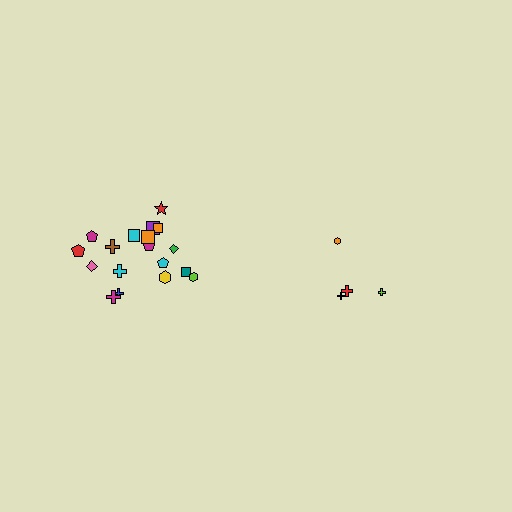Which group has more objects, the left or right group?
The left group.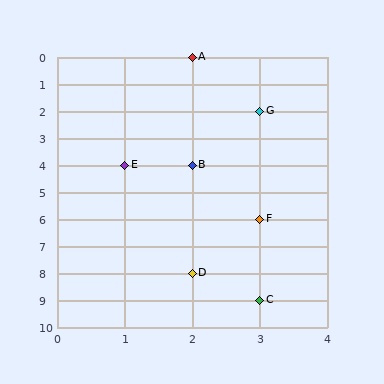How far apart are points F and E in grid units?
Points F and E are 2 columns and 2 rows apart (about 2.8 grid units diagonally).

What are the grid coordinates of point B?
Point B is at grid coordinates (2, 4).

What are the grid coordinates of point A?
Point A is at grid coordinates (2, 0).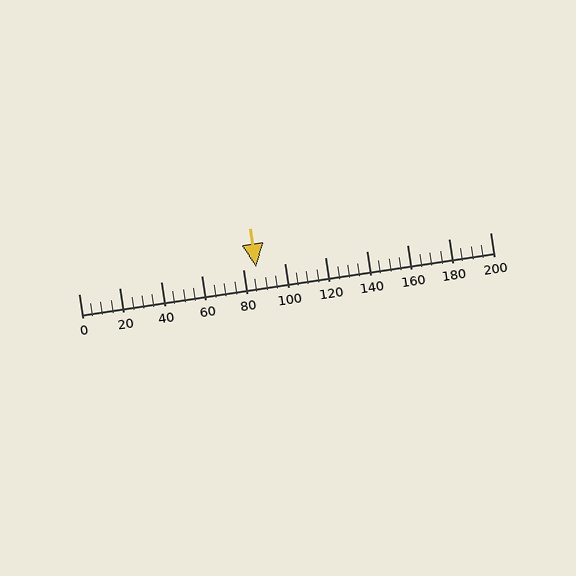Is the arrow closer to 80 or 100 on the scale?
The arrow is closer to 80.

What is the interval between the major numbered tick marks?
The major tick marks are spaced 20 units apart.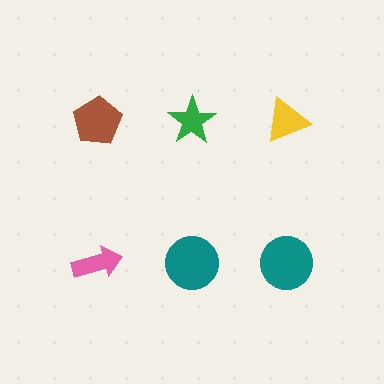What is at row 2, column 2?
A teal circle.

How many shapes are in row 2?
3 shapes.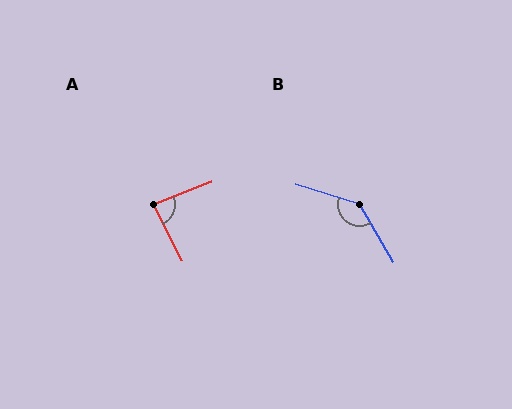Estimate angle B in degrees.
Approximately 138 degrees.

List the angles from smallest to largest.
A (84°), B (138°).